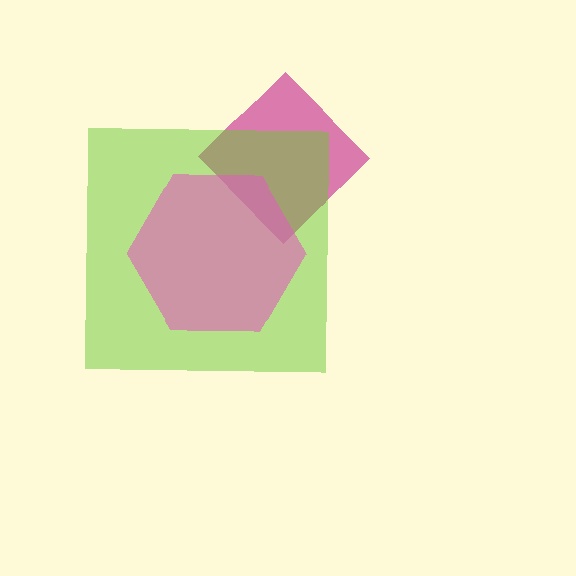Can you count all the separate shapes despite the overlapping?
Yes, there are 3 separate shapes.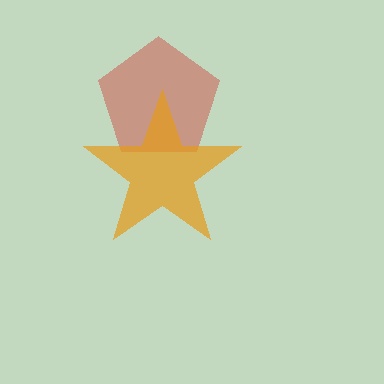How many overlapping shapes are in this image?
There are 2 overlapping shapes in the image.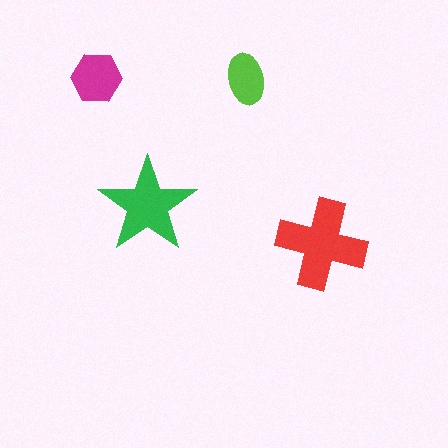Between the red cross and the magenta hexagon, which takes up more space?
The red cross.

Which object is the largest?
The red cross.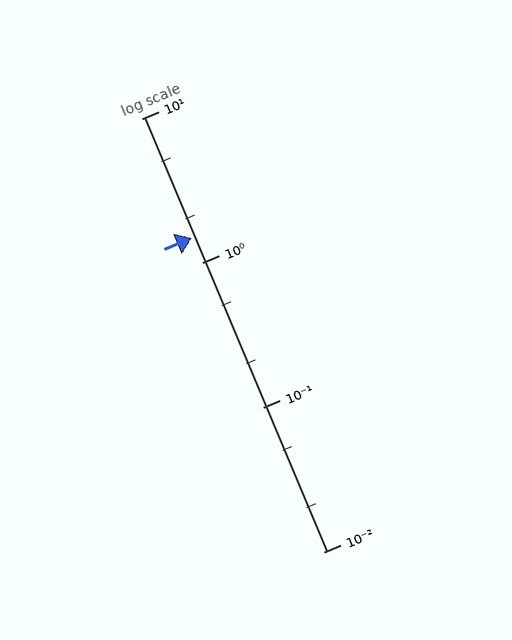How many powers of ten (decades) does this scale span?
The scale spans 3 decades, from 0.01 to 10.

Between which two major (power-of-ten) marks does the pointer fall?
The pointer is between 1 and 10.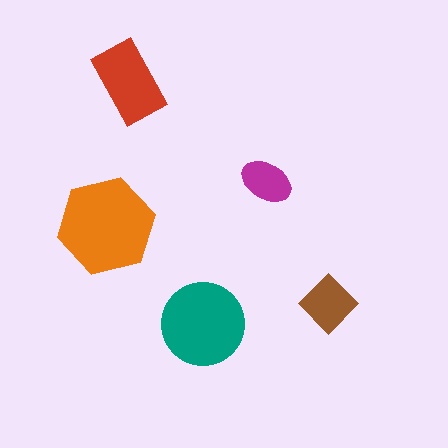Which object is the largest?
The orange hexagon.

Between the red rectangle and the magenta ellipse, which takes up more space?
The red rectangle.